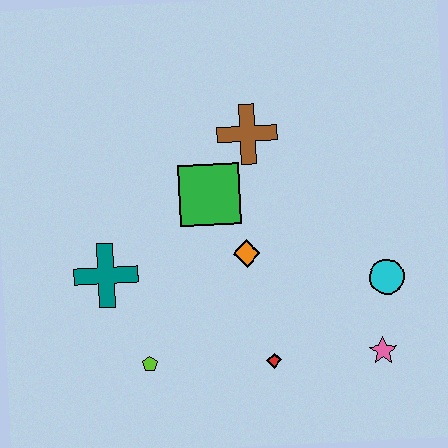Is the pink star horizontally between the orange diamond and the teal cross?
No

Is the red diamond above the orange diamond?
No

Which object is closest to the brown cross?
The green square is closest to the brown cross.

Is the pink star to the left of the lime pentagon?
No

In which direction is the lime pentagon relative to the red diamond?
The lime pentagon is to the left of the red diamond.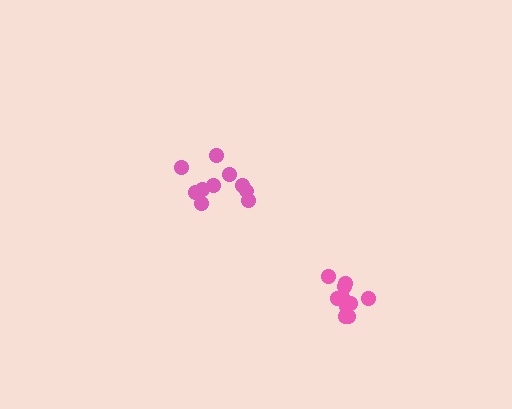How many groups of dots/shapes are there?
There are 2 groups.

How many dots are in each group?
Group 1: 10 dots, Group 2: 10 dots (20 total).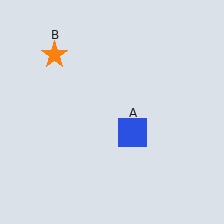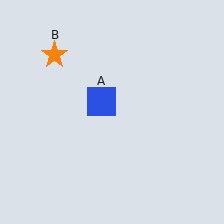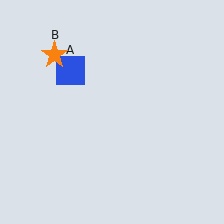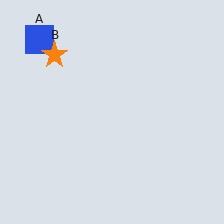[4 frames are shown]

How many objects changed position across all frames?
1 object changed position: blue square (object A).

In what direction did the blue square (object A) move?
The blue square (object A) moved up and to the left.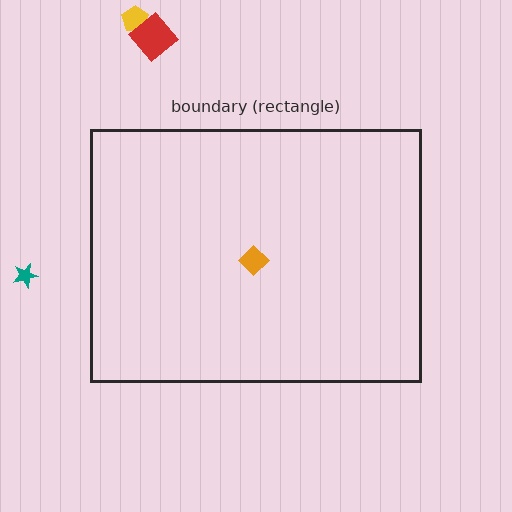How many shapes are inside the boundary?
1 inside, 3 outside.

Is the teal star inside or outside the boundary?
Outside.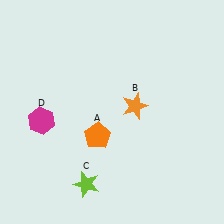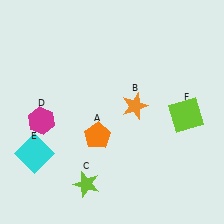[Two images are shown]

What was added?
A cyan square (E), a lime square (F) were added in Image 2.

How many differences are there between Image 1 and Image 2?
There are 2 differences between the two images.